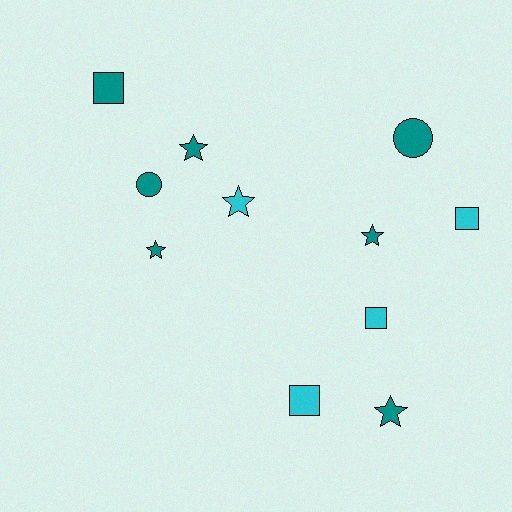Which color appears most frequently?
Teal, with 7 objects.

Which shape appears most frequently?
Star, with 5 objects.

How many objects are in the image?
There are 11 objects.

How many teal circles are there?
There are 2 teal circles.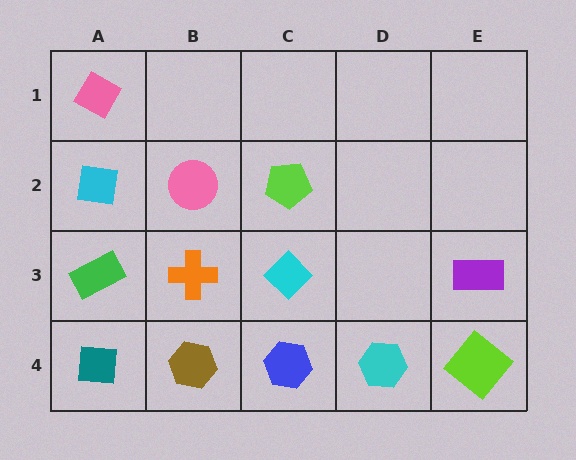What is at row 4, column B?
A brown hexagon.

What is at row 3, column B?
An orange cross.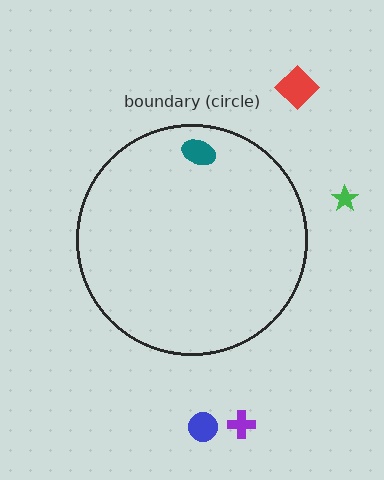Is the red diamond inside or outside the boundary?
Outside.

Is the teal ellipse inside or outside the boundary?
Inside.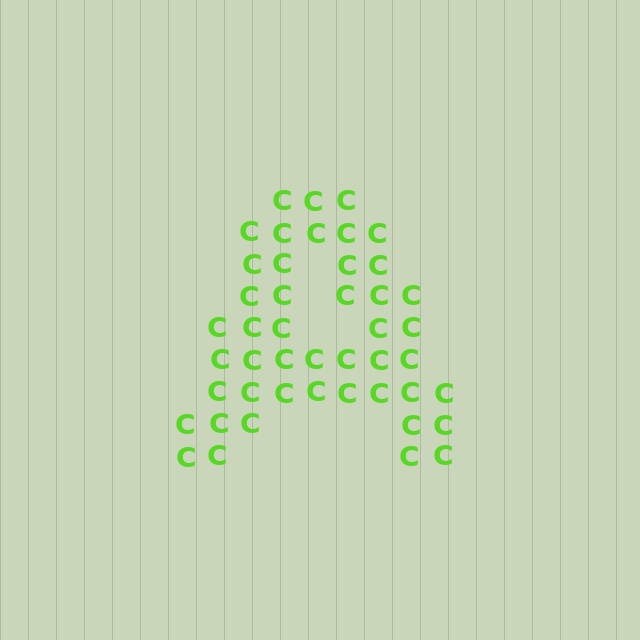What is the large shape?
The large shape is the letter A.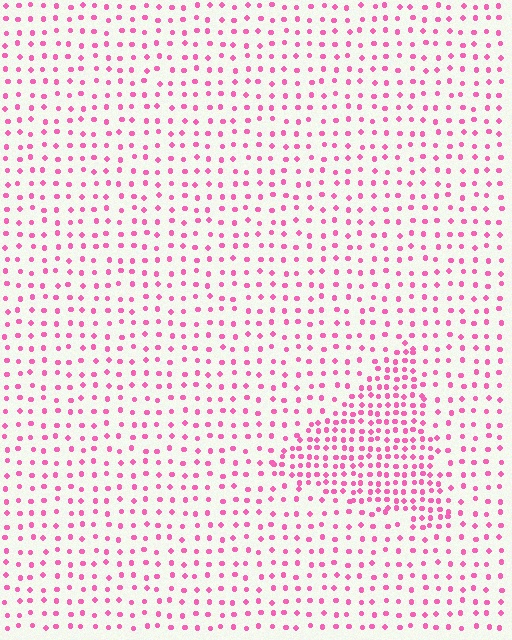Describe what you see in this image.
The image contains small pink elements arranged at two different densities. A triangle-shaped region is visible where the elements are more densely packed than the surrounding area.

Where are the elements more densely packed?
The elements are more densely packed inside the triangle boundary.